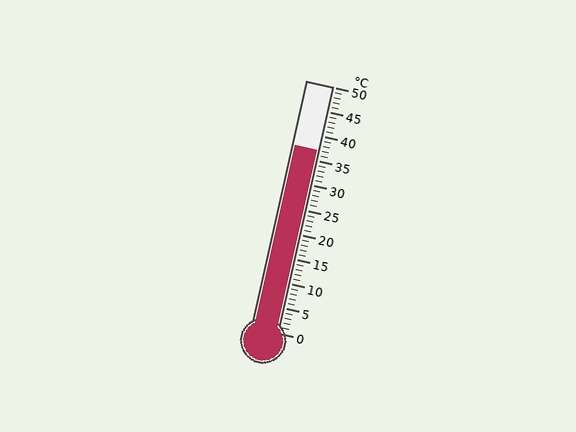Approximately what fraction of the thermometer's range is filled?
The thermometer is filled to approximately 75% of its range.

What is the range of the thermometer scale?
The thermometer scale ranges from 0°C to 50°C.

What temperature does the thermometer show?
The thermometer shows approximately 37°C.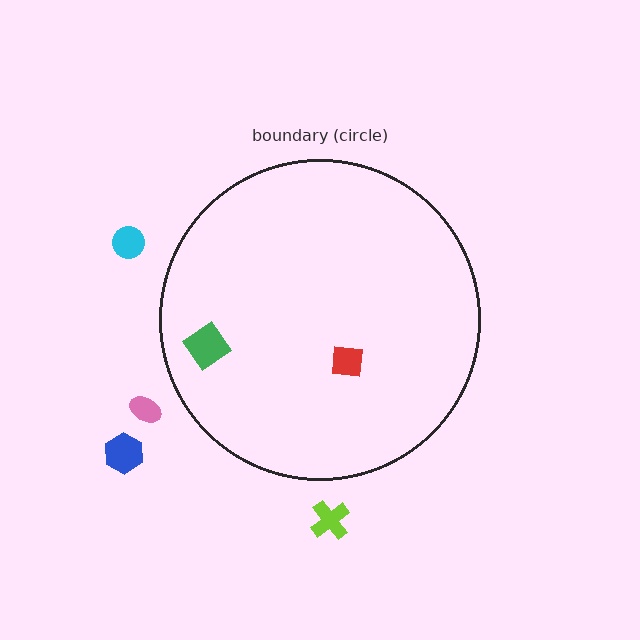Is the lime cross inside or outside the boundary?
Outside.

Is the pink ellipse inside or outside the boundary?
Outside.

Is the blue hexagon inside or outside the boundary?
Outside.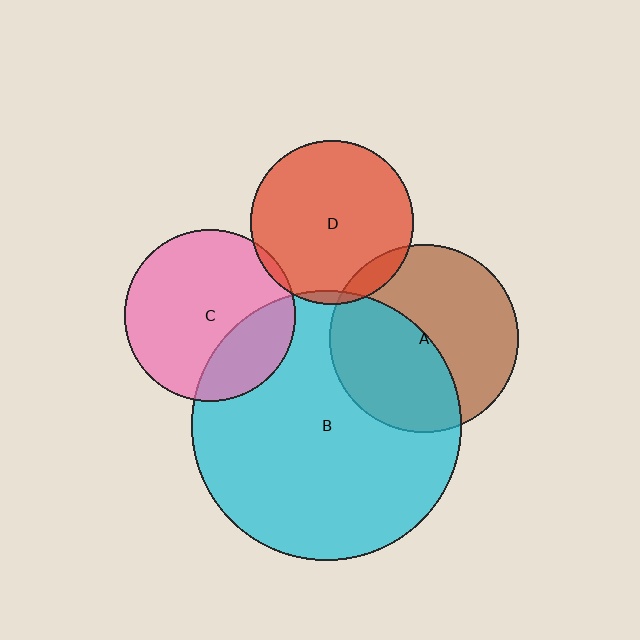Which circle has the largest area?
Circle B (cyan).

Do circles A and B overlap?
Yes.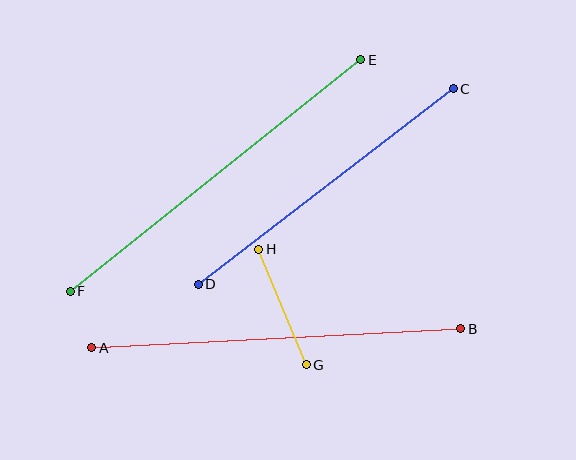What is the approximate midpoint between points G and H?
The midpoint is at approximately (282, 307) pixels.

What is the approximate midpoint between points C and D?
The midpoint is at approximately (326, 186) pixels.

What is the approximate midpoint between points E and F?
The midpoint is at approximately (215, 175) pixels.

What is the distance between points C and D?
The distance is approximately 321 pixels.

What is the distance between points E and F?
The distance is approximately 372 pixels.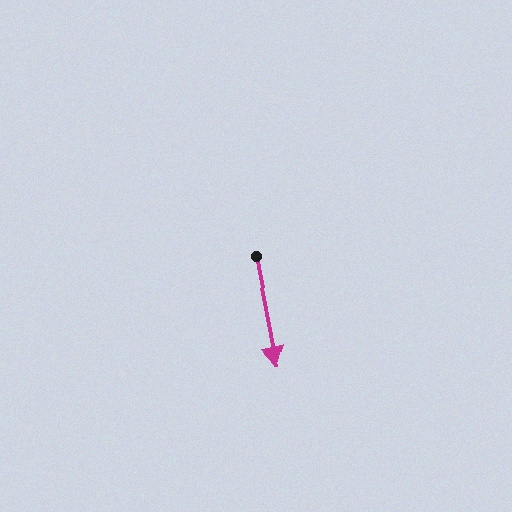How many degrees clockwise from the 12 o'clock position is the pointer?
Approximately 169 degrees.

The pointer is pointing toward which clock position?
Roughly 6 o'clock.